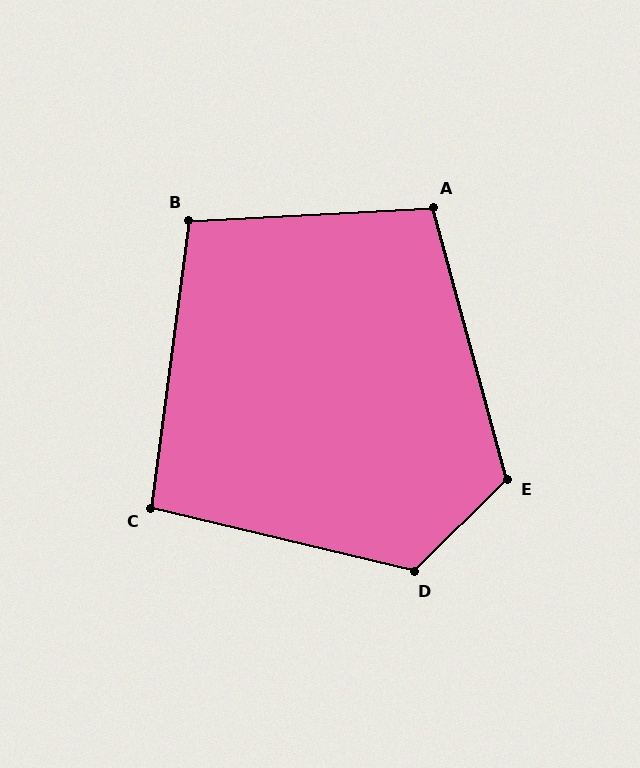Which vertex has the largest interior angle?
D, at approximately 122 degrees.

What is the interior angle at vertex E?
Approximately 120 degrees (obtuse).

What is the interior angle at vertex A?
Approximately 102 degrees (obtuse).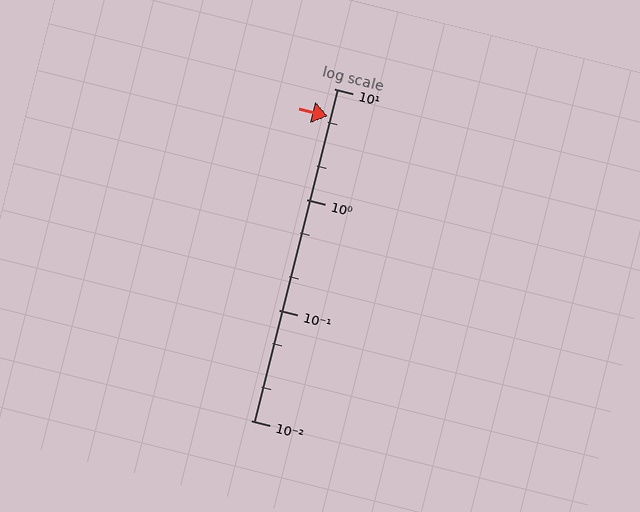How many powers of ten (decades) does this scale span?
The scale spans 3 decades, from 0.01 to 10.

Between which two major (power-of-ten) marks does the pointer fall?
The pointer is between 1 and 10.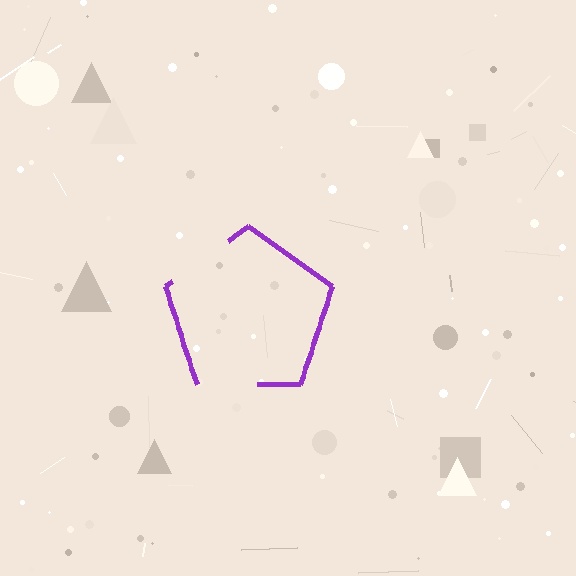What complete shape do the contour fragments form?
The contour fragments form a pentagon.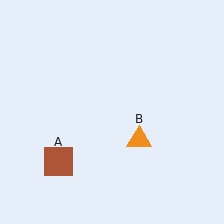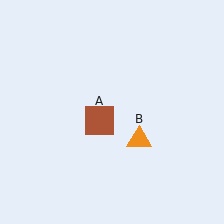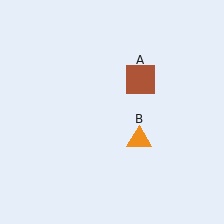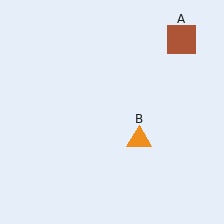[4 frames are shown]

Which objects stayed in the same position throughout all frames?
Orange triangle (object B) remained stationary.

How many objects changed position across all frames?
1 object changed position: brown square (object A).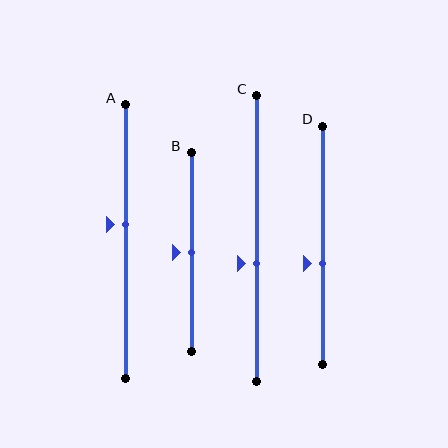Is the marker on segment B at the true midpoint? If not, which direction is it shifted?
Yes, the marker on segment B is at the true midpoint.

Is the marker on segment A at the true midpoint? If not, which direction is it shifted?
No, the marker on segment A is shifted upward by about 6% of the segment length.